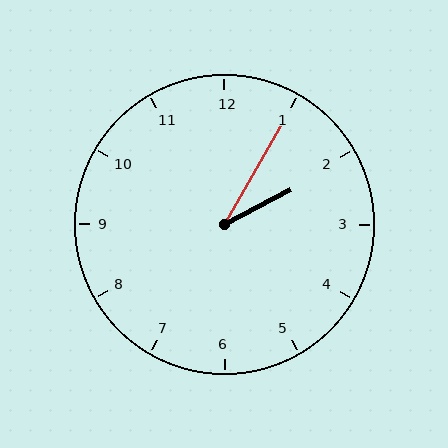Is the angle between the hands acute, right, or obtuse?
It is acute.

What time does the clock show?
2:05.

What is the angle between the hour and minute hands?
Approximately 32 degrees.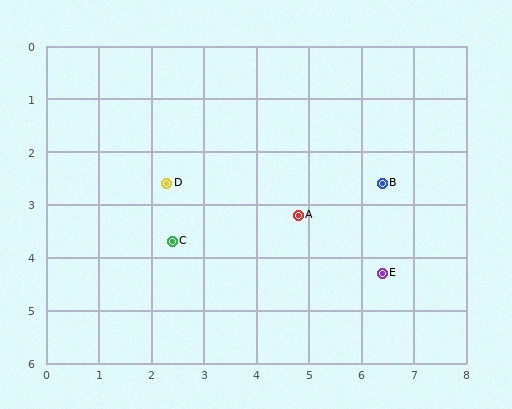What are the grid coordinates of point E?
Point E is at approximately (6.4, 4.3).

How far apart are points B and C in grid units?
Points B and C are about 4.1 grid units apart.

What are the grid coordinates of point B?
Point B is at approximately (6.4, 2.6).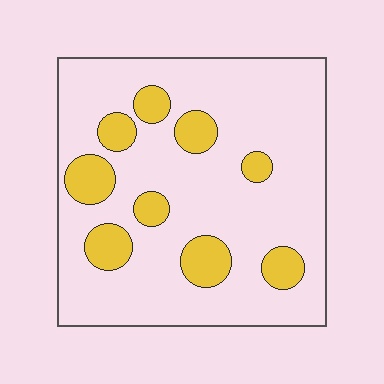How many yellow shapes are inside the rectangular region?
9.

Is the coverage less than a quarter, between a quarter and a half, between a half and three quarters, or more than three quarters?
Less than a quarter.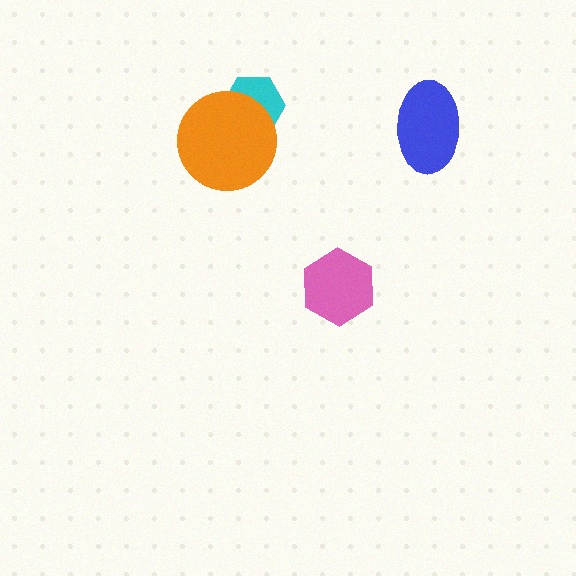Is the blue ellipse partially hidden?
No, no other shape covers it.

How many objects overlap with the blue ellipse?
0 objects overlap with the blue ellipse.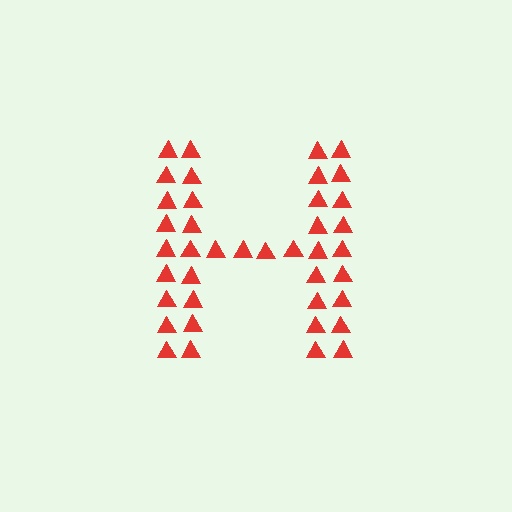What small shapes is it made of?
It is made of small triangles.